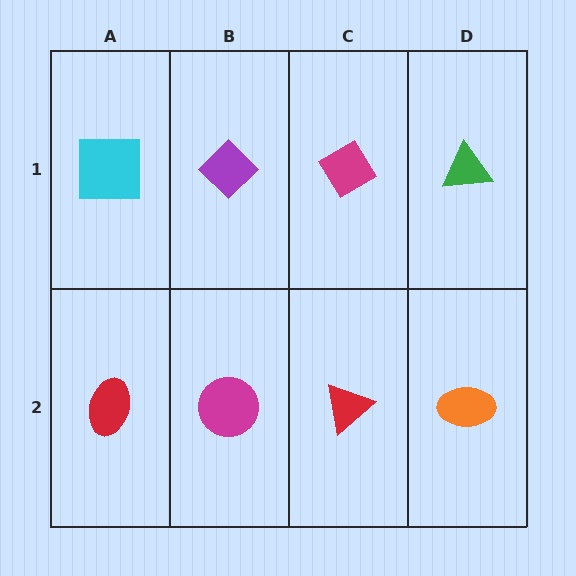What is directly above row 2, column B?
A purple diamond.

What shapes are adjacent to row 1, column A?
A red ellipse (row 2, column A), a purple diamond (row 1, column B).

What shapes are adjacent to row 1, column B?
A magenta circle (row 2, column B), a cyan square (row 1, column A), a magenta diamond (row 1, column C).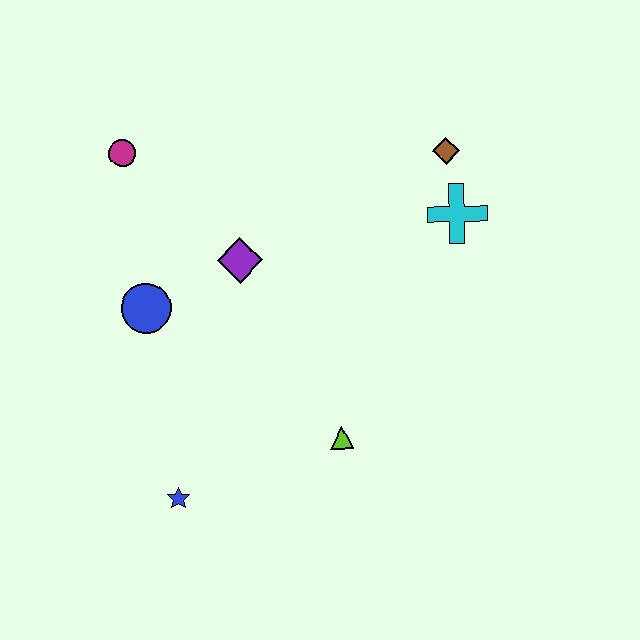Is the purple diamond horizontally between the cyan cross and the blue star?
Yes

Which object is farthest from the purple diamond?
The blue star is farthest from the purple diamond.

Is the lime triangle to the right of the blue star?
Yes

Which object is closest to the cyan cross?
The brown diamond is closest to the cyan cross.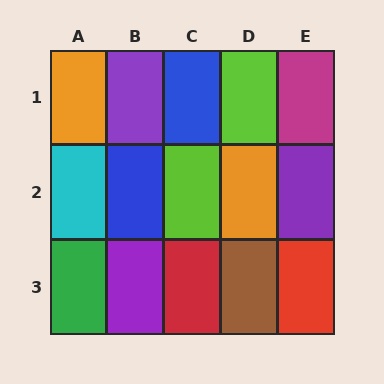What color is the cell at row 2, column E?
Purple.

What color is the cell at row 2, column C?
Lime.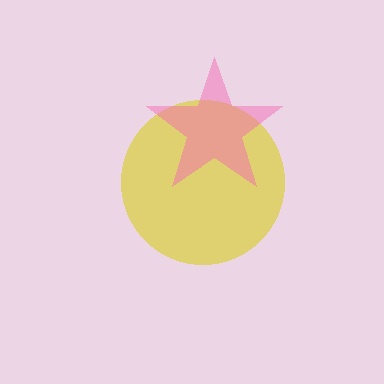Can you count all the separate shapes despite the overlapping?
Yes, there are 2 separate shapes.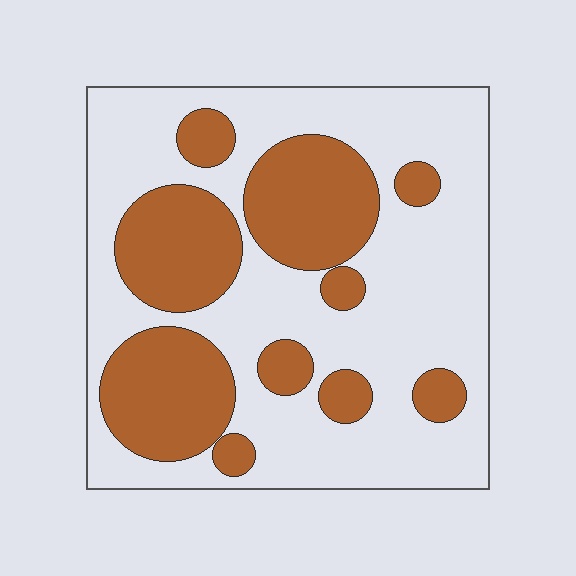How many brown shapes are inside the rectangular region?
10.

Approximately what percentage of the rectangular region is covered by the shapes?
Approximately 35%.